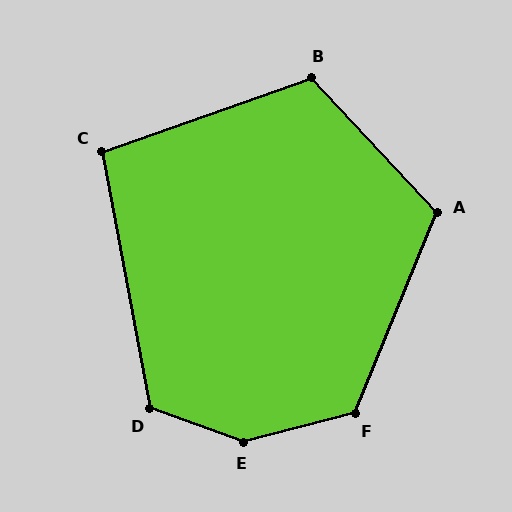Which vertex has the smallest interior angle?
C, at approximately 99 degrees.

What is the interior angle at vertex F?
Approximately 126 degrees (obtuse).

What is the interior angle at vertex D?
Approximately 120 degrees (obtuse).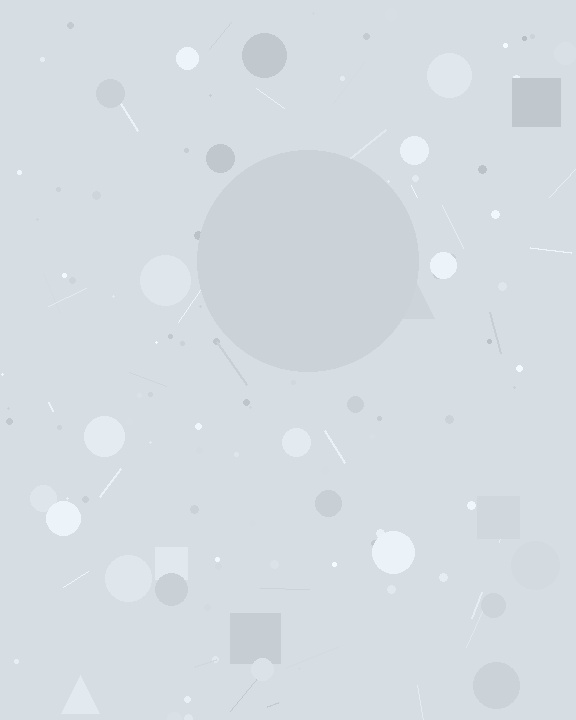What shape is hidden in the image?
A circle is hidden in the image.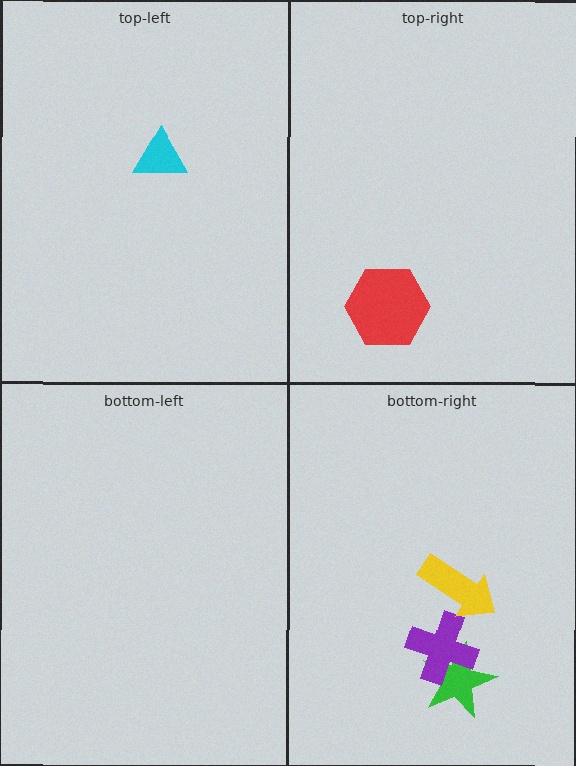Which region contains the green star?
The bottom-right region.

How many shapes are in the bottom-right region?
3.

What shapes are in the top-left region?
The cyan triangle.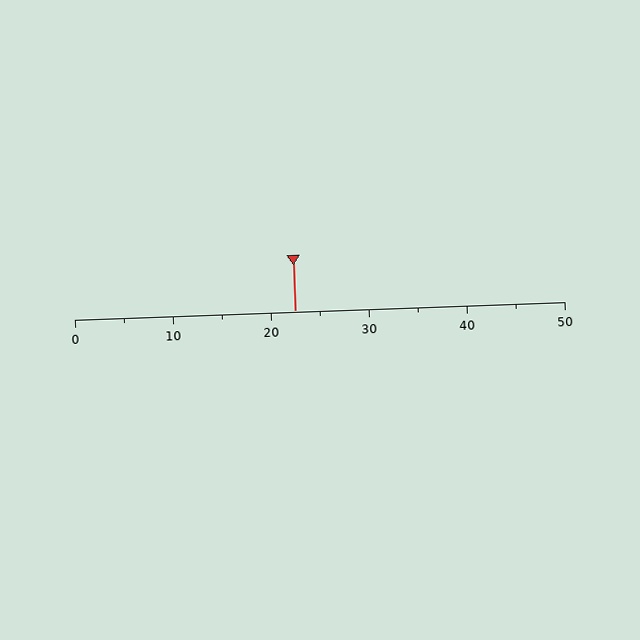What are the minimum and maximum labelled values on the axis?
The axis runs from 0 to 50.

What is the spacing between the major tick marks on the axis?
The major ticks are spaced 10 apart.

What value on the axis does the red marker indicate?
The marker indicates approximately 22.5.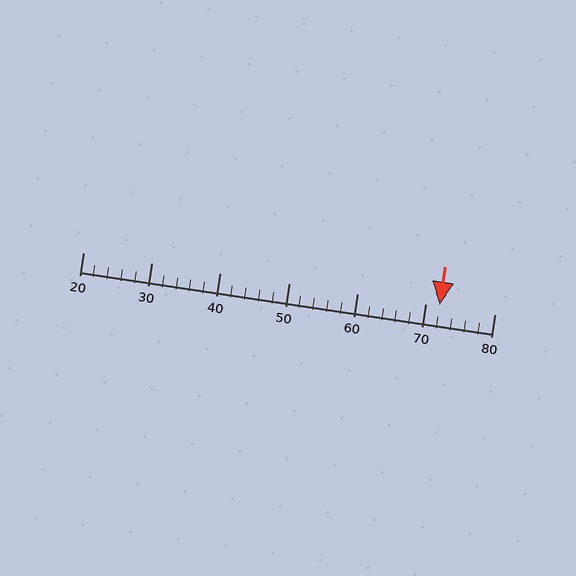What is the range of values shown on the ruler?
The ruler shows values from 20 to 80.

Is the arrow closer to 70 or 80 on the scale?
The arrow is closer to 70.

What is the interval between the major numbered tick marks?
The major tick marks are spaced 10 units apart.